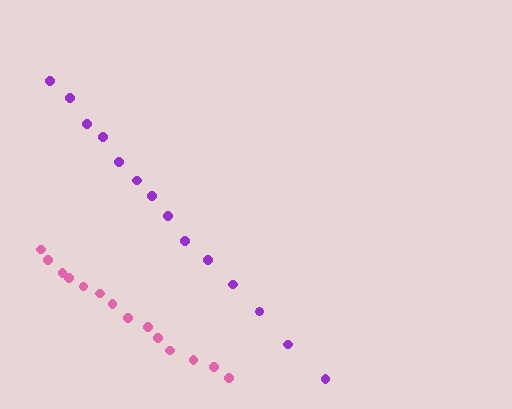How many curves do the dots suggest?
There are 2 distinct paths.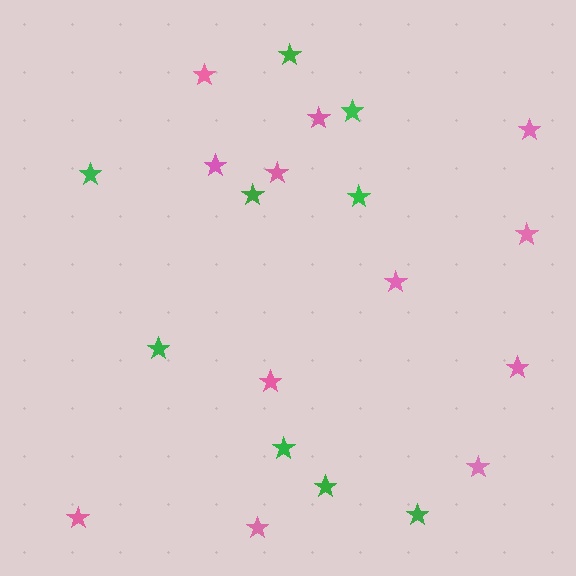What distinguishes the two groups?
There are 2 groups: one group of pink stars (12) and one group of green stars (9).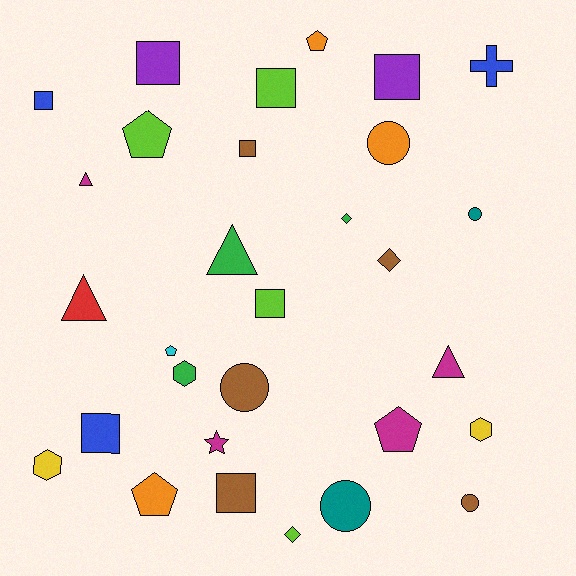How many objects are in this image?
There are 30 objects.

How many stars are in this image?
There is 1 star.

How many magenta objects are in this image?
There are 4 magenta objects.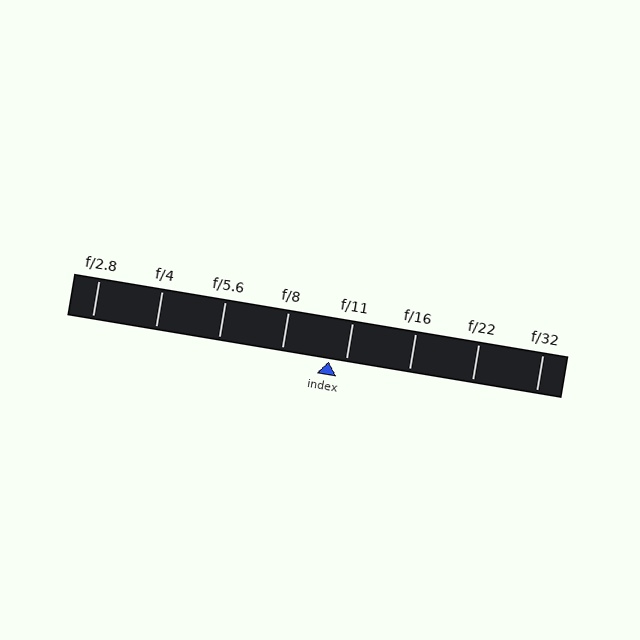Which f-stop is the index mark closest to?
The index mark is closest to f/11.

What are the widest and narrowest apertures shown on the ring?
The widest aperture shown is f/2.8 and the narrowest is f/32.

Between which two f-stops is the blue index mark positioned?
The index mark is between f/8 and f/11.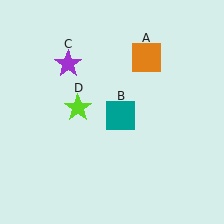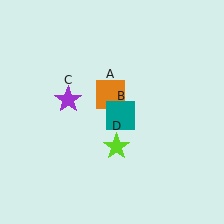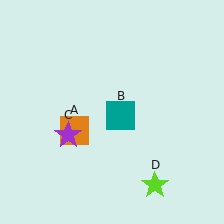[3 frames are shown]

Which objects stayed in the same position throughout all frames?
Teal square (object B) remained stationary.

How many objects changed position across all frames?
3 objects changed position: orange square (object A), purple star (object C), lime star (object D).